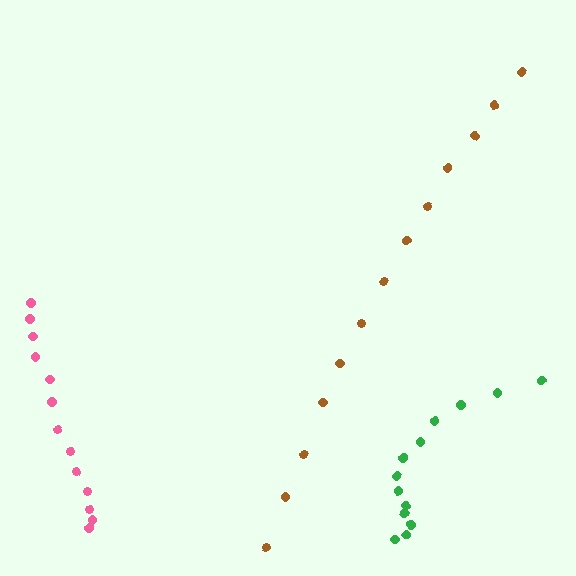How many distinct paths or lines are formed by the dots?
There are 3 distinct paths.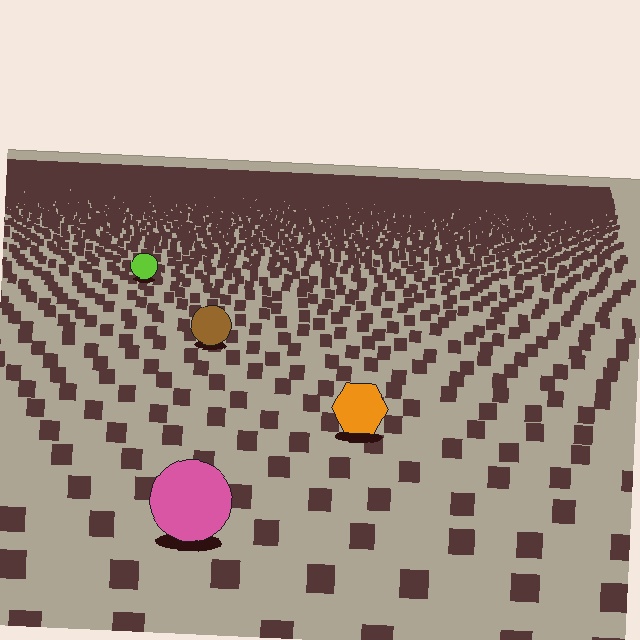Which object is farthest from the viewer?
The lime circle is farthest from the viewer. It appears smaller and the ground texture around it is denser.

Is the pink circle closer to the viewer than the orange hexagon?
Yes. The pink circle is closer — you can tell from the texture gradient: the ground texture is coarser near it.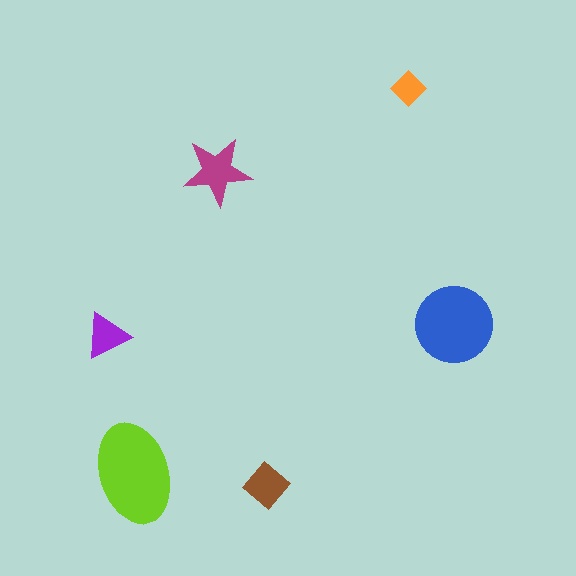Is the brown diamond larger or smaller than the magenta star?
Smaller.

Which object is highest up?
The orange diamond is topmost.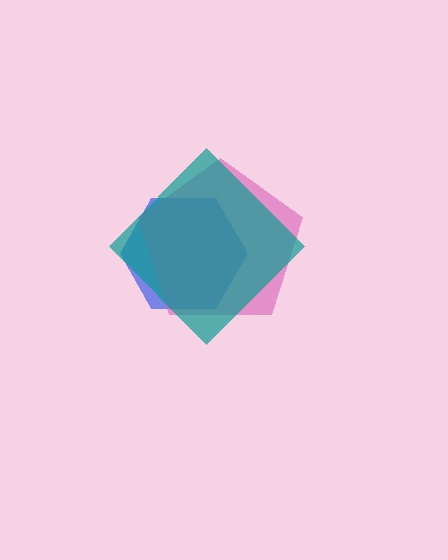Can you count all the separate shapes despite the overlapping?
Yes, there are 3 separate shapes.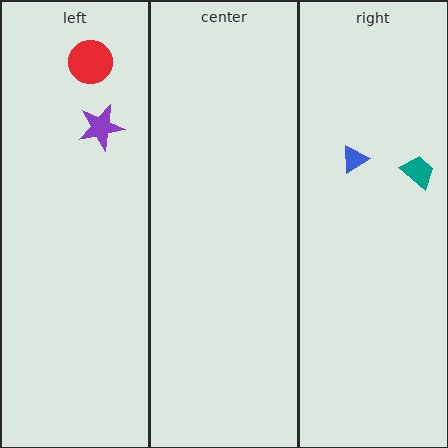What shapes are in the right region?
The blue triangle, the teal trapezoid.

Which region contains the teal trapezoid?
The right region.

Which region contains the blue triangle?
The right region.